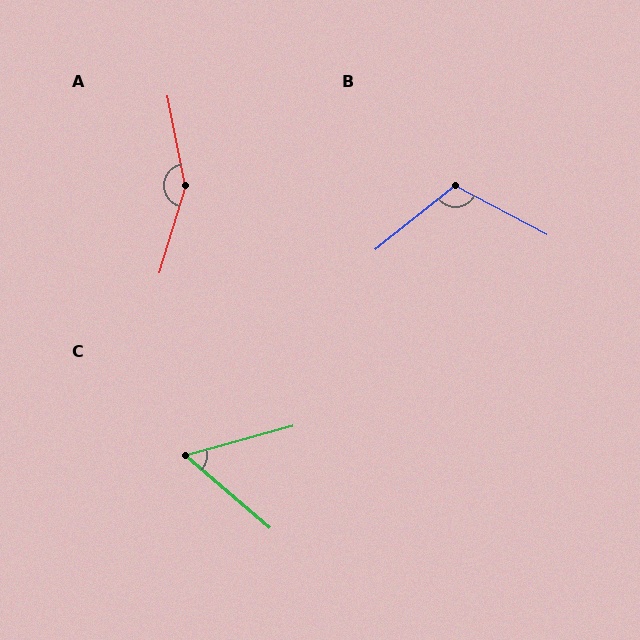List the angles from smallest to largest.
C (56°), B (113°), A (152°).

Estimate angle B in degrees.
Approximately 113 degrees.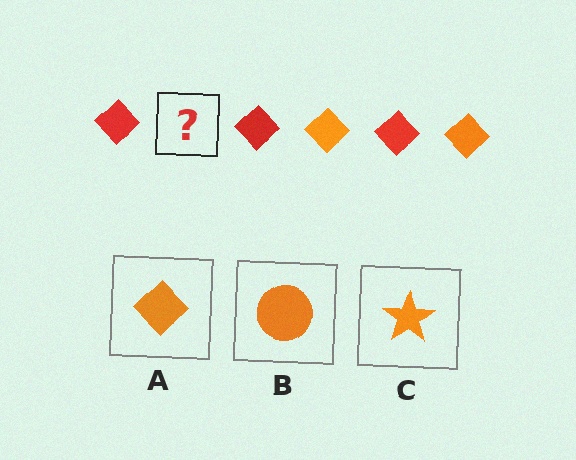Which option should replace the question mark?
Option A.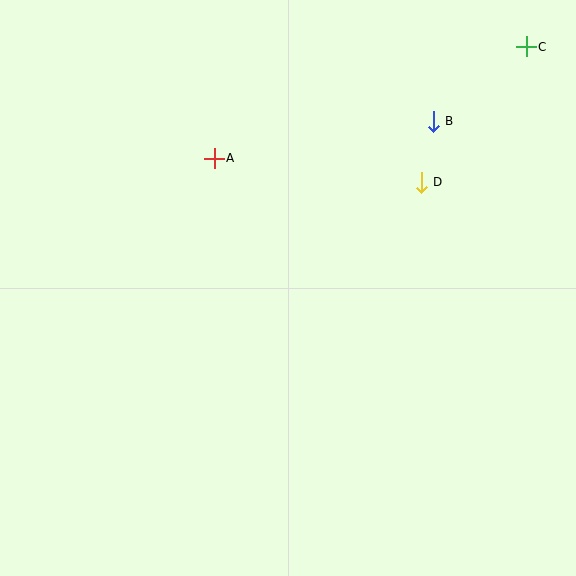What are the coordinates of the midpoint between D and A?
The midpoint between D and A is at (318, 170).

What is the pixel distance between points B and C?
The distance between B and C is 119 pixels.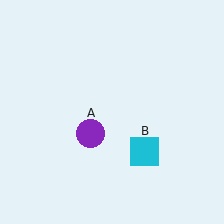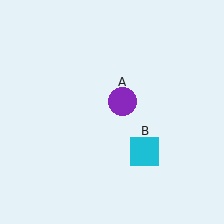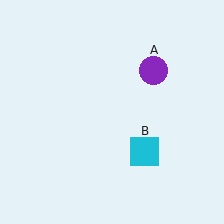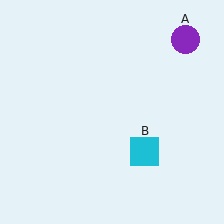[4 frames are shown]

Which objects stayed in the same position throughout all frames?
Cyan square (object B) remained stationary.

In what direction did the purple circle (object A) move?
The purple circle (object A) moved up and to the right.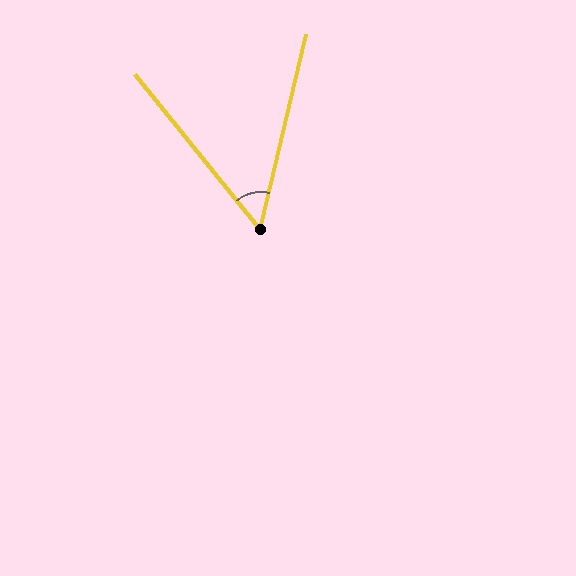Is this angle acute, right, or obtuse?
It is acute.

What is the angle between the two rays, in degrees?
Approximately 52 degrees.